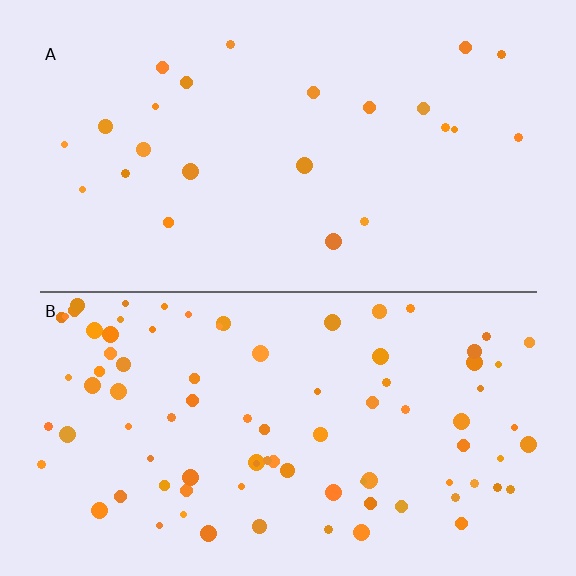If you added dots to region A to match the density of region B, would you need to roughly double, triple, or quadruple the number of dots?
Approximately quadruple.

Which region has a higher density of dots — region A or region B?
B (the bottom).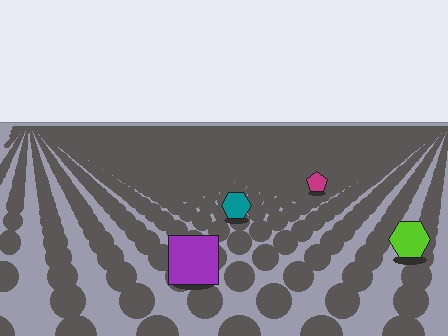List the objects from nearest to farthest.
From nearest to farthest: the purple square, the lime hexagon, the teal hexagon, the magenta pentagon.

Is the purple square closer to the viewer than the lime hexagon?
Yes. The purple square is closer — you can tell from the texture gradient: the ground texture is coarser near it.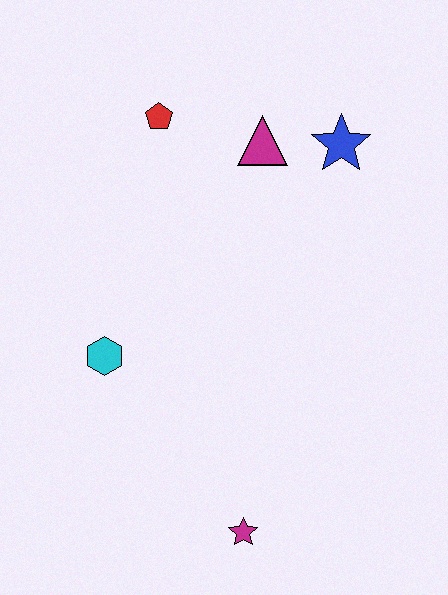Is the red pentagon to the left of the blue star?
Yes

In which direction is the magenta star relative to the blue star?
The magenta star is below the blue star.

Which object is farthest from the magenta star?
The red pentagon is farthest from the magenta star.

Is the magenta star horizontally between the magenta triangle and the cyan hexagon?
Yes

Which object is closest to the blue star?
The magenta triangle is closest to the blue star.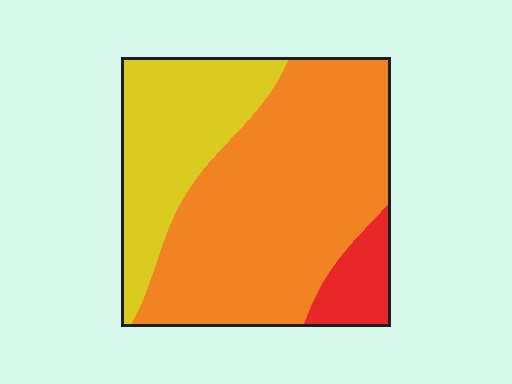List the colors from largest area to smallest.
From largest to smallest: orange, yellow, red.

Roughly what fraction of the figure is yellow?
Yellow covers around 30% of the figure.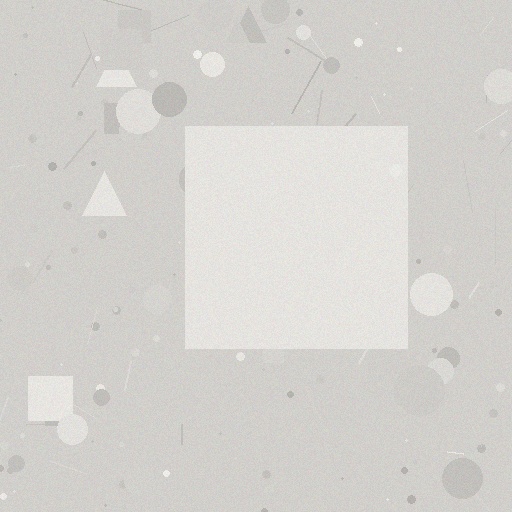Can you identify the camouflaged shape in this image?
The camouflaged shape is a square.